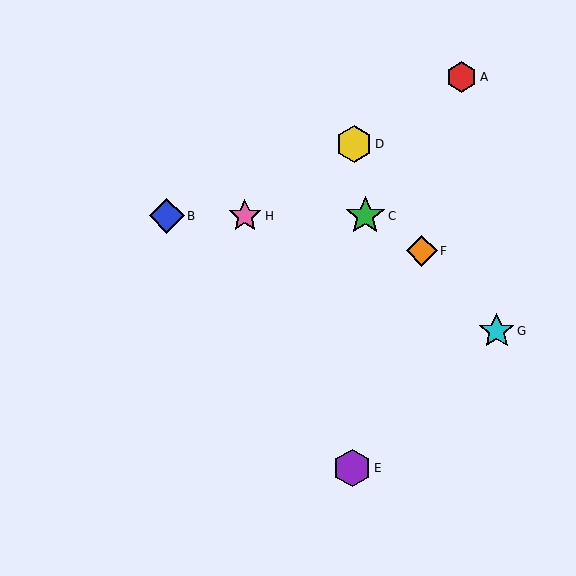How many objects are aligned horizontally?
3 objects (B, C, H) are aligned horizontally.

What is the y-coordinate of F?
Object F is at y≈251.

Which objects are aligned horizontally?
Objects B, C, H are aligned horizontally.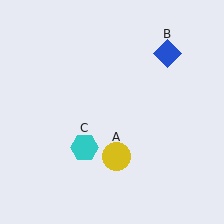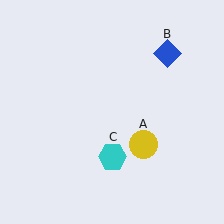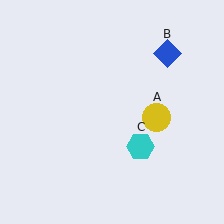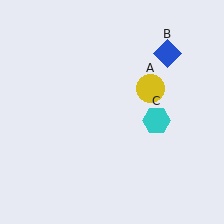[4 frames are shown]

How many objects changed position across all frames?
2 objects changed position: yellow circle (object A), cyan hexagon (object C).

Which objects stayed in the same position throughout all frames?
Blue diamond (object B) remained stationary.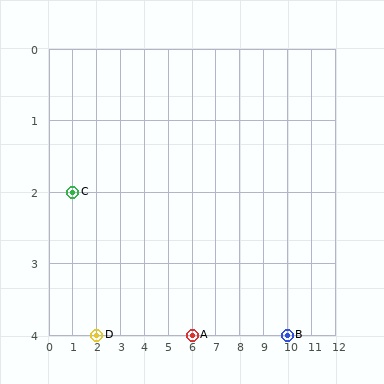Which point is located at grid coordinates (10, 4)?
Point B is at (10, 4).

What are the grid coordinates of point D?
Point D is at grid coordinates (2, 4).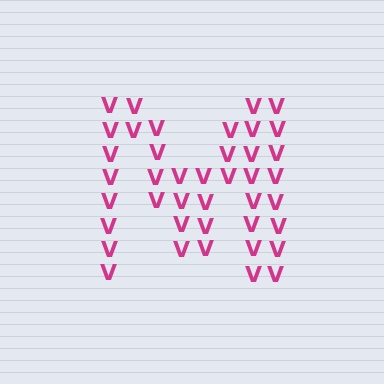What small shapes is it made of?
It is made of small letter V's.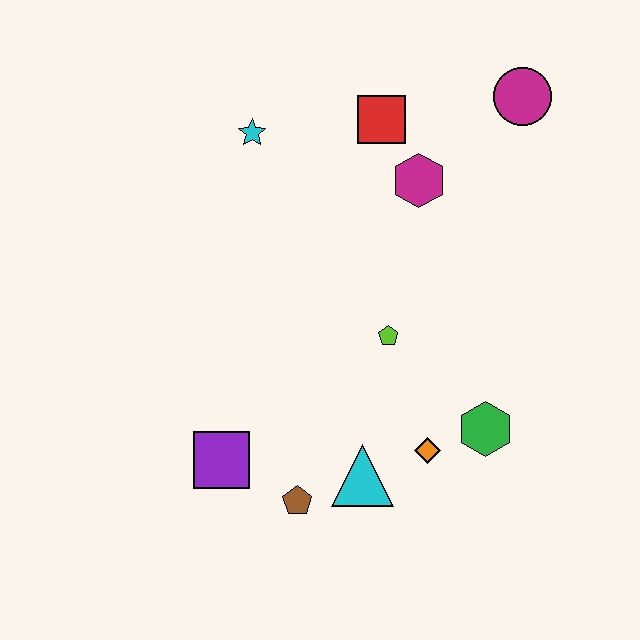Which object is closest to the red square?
The magenta hexagon is closest to the red square.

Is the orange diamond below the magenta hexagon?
Yes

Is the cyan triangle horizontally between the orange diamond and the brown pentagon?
Yes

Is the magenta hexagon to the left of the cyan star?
No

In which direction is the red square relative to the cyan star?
The red square is to the right of the cyan star.